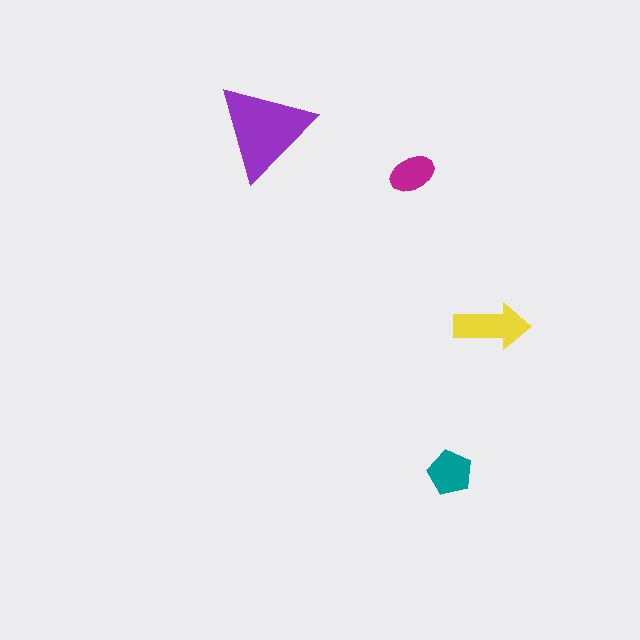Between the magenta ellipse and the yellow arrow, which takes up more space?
The yellow arrow.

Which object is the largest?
The purple triangle.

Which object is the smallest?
The magenta ellipse.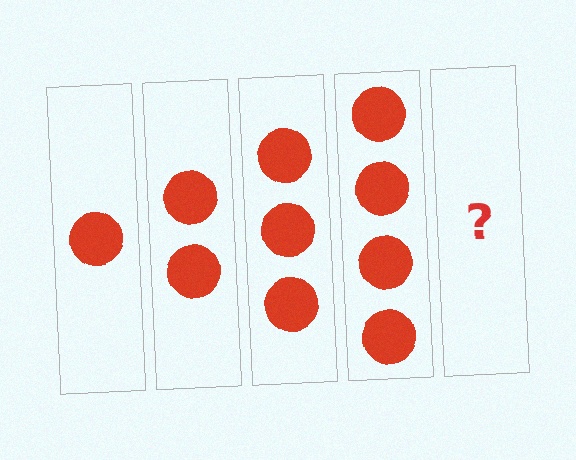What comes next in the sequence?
The next element should be 5 circles.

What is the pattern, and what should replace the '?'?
The pattern is that each step adds one more circle. The '?' should be 5 circles.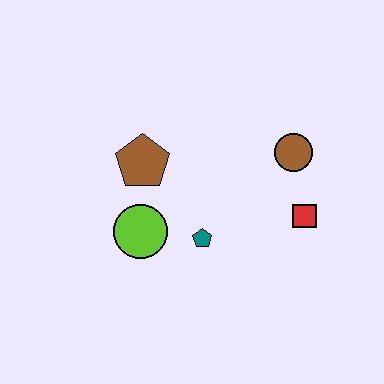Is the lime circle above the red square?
No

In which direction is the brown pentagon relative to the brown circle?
The brown pentagon is to the left of the brown circle.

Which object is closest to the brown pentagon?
The lime circle is closest to the brown pentagon.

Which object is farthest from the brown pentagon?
The red square is farthest from the brown pentagon.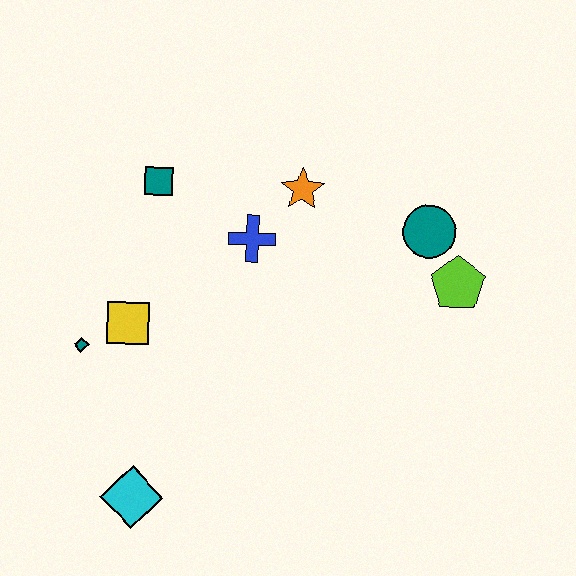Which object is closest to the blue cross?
The orange star is closest to the blue cross.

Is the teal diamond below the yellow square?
Yes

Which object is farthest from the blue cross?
The cyan diamond is farthest from the blue cross.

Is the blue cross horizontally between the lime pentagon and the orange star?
No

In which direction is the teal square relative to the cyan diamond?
The teal square is above the cyan diamond.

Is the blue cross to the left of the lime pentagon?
Yes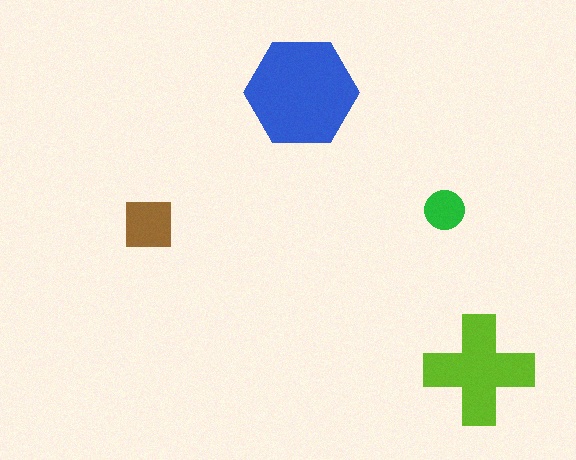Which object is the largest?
The blue hexagon.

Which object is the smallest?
The green circle.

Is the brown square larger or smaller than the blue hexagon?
Smaller.